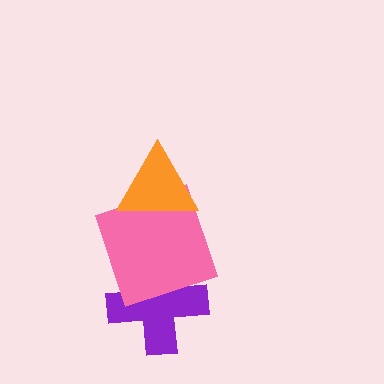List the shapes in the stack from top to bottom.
From top to bottom: the orange triangle, the pink square, the purple cross.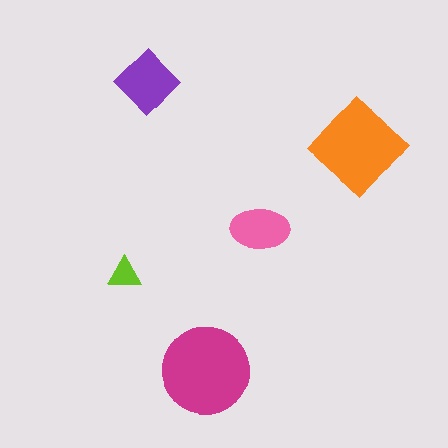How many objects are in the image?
There are 5 objects in the image.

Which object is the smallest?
The lime triangle.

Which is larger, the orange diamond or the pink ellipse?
The orange diamond.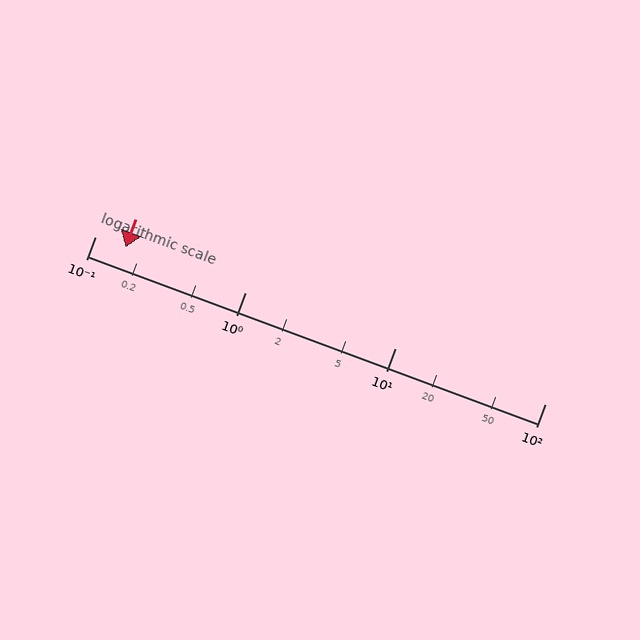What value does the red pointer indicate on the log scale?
The pointer indicates approximately 0.16.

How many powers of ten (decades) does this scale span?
The scale spans 3 decades, from 0.1 to 100.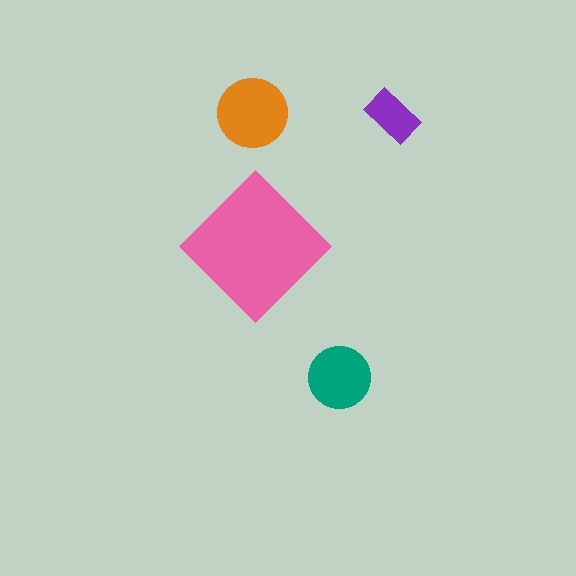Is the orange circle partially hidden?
No, the orange circle is fully visible.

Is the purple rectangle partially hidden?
No, the purple rectangle is fully visible.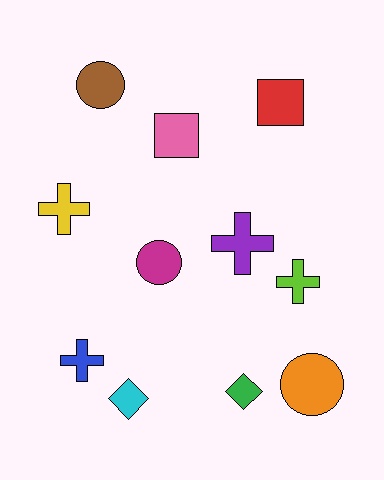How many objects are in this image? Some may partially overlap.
There are 11 objects.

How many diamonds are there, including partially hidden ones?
There are 2 diamonds.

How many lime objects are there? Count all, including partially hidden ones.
There is 1 lime object.